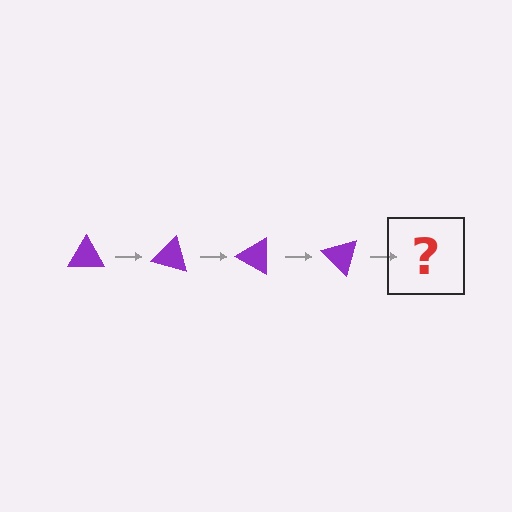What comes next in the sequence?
The next element should be a purple triangle rotated 60 degrees.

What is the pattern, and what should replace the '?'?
The pattern is that the triangle rotates 15 degrees each step. The '?' should be a purple triangle rotated 60 degrees.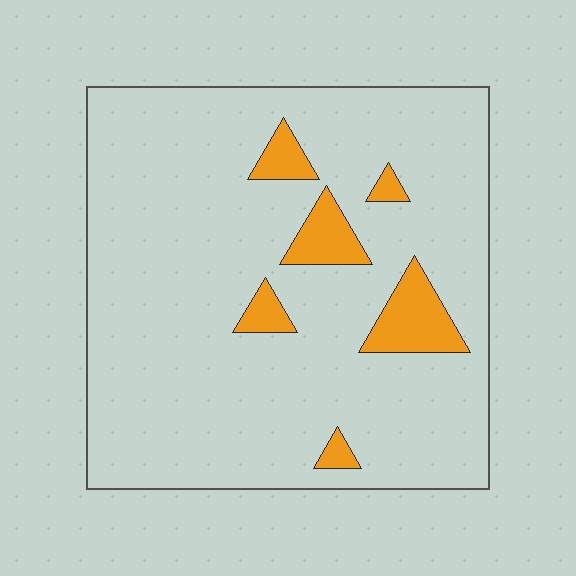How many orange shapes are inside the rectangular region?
6.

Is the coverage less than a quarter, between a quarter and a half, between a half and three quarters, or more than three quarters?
Less than a quarter.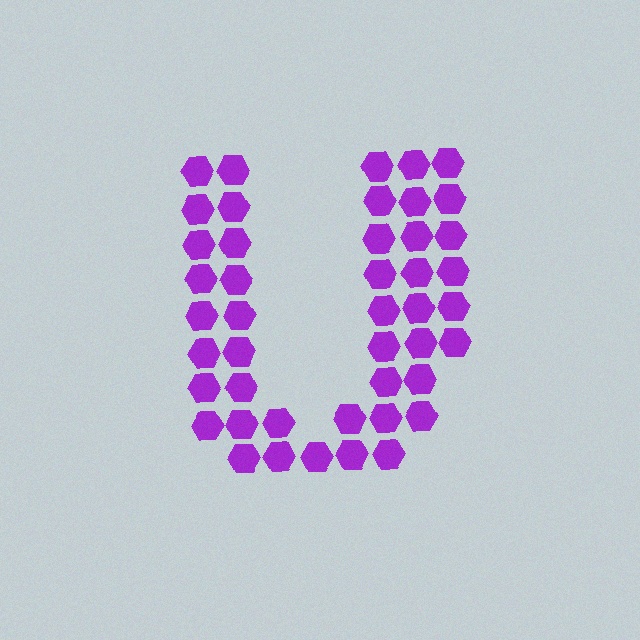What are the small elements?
The small elements are hexagons.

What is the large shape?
The large shape is the letter U.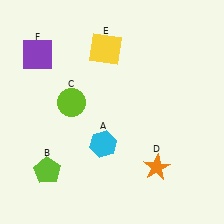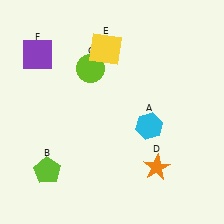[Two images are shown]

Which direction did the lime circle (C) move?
The lime circle (C) moved up.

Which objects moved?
The objects that moved are: the cyan hexagon (A), the lime circle (C).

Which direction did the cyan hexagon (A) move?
The cyan hexagon (A) moved right.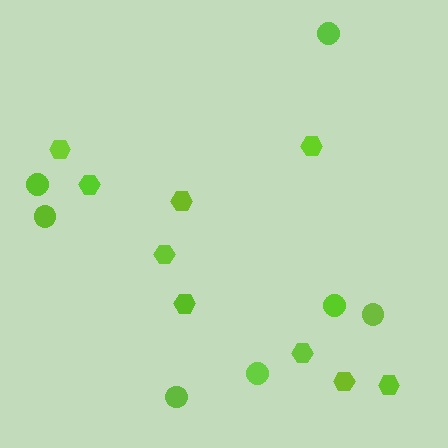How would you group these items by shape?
There are 2 groups: one group of hexagons (9) and one group of circles (7).